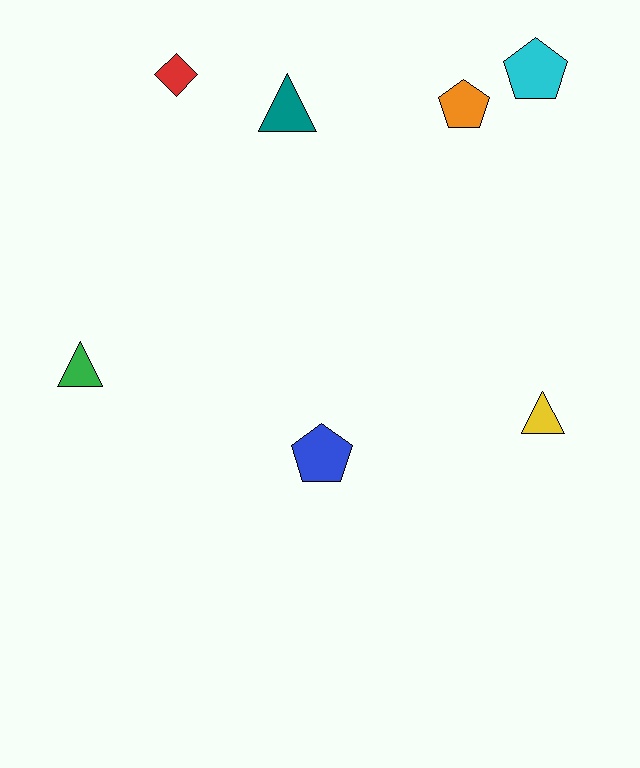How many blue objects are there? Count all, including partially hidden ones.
There is 1 blue object.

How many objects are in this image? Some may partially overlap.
There are 7 objects.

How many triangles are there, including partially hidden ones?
There are 3 triangles.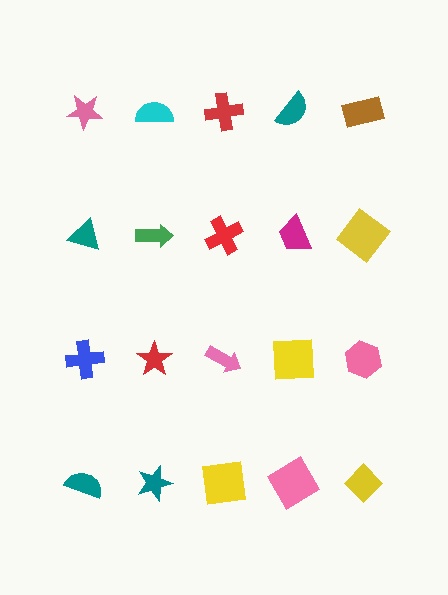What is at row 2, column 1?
A teal triangle.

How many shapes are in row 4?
5 shapes.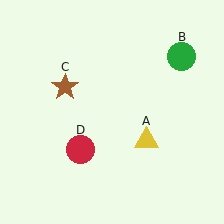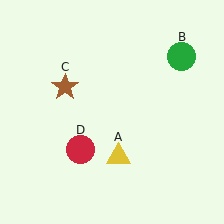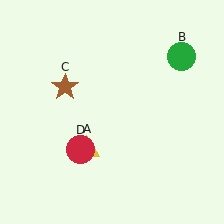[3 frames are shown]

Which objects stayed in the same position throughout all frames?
Green circle (object B) and brown star (object C) and red circle (object D) remained stationary.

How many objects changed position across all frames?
1 object changed position: yellow triangle (object A).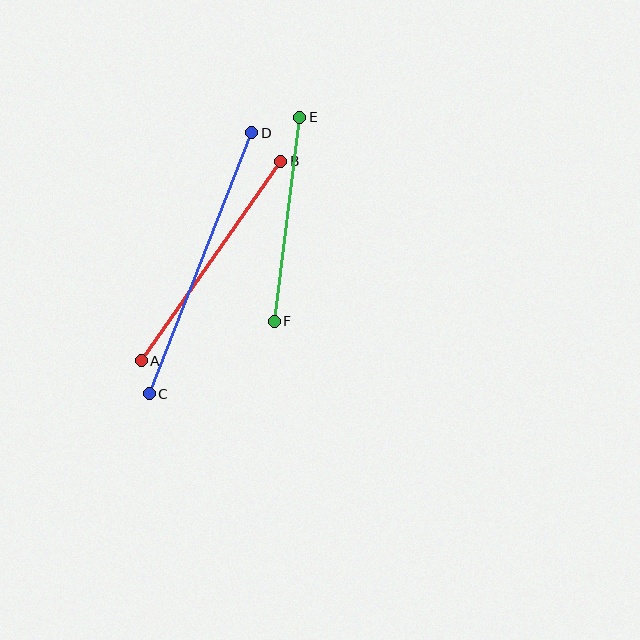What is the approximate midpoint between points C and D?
The midpoint is at approximately (201, 263) pixels.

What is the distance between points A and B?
The distance is approximately 243 pixels.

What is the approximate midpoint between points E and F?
The midpoint is at approximately (287, 219) pixels.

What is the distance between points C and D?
The distance is approximately 281 pixels.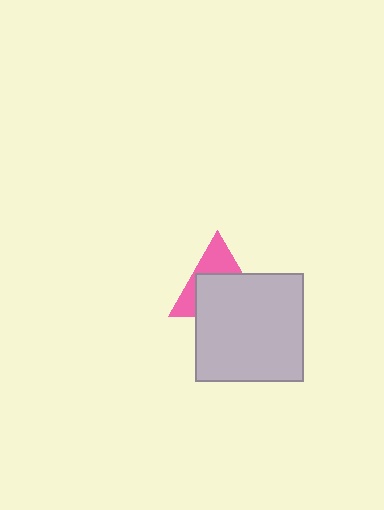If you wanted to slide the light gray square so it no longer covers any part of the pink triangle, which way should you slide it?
Slide it down — that is the most direct way to separate the two shapes.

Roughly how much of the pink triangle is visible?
A small part of it is visible (roughly 40%).